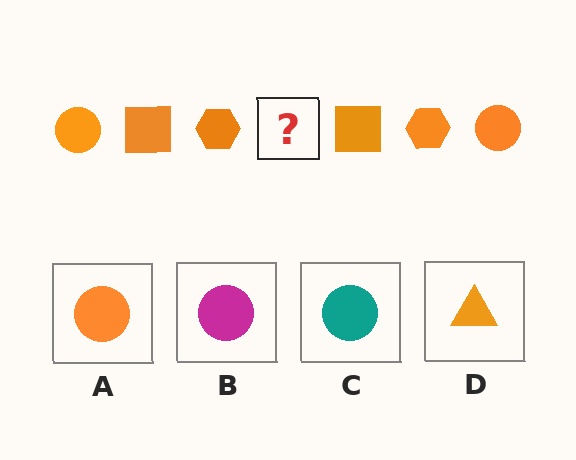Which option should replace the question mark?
Option A.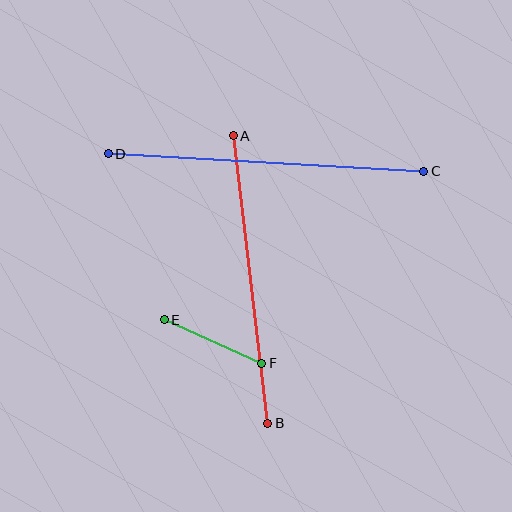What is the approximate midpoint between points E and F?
The midpoint is at approximately (213, 342) pixels.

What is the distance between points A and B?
The distance is approximately 289 pixels.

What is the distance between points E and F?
The distance is approximately 107 pixels.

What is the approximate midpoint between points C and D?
The midpoint is at approximately (266, 162) pixels.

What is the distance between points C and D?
The distance is approximately 316 pixels.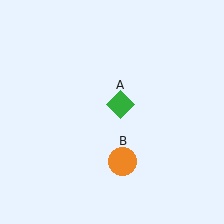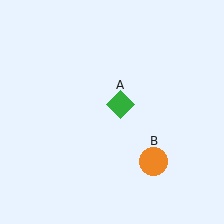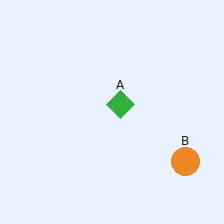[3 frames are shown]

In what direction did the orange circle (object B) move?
The orange circle (object B) moved right.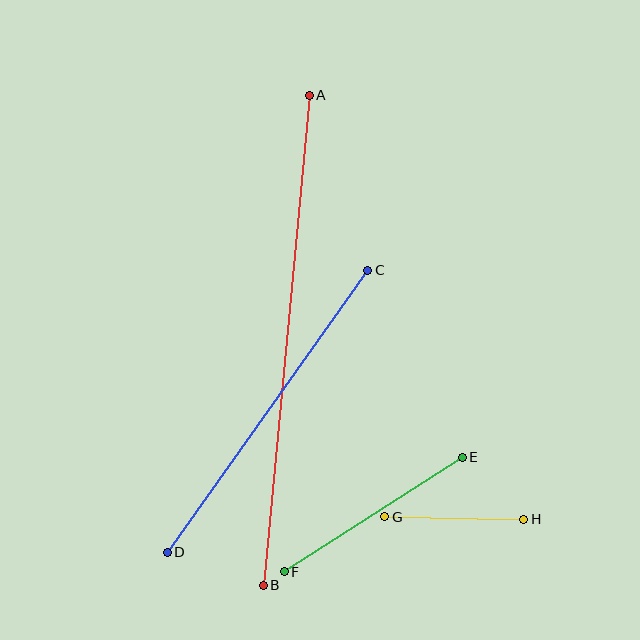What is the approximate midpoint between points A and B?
The midpoint is at approximately (286, 340) pixels.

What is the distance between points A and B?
The distance is approximately 492 pixels.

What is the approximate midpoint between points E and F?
The midpoint is at approximately (373, 514) pixels.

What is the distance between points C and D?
The distance is approximately 346 pixels.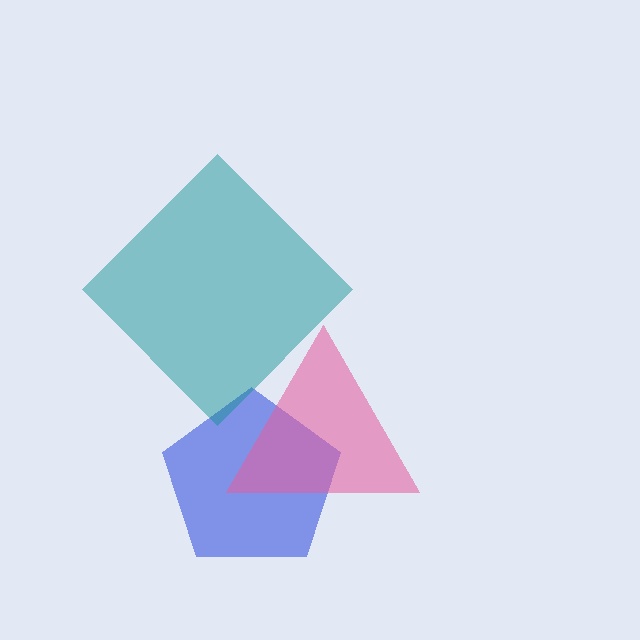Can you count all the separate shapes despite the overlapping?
Yes, there are 3 separate shapes.